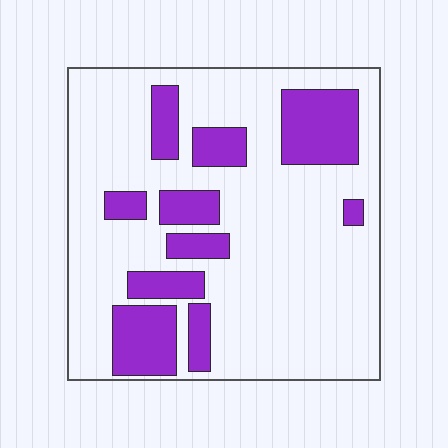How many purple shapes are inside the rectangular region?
10.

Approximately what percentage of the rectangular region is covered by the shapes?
Approximately 25%.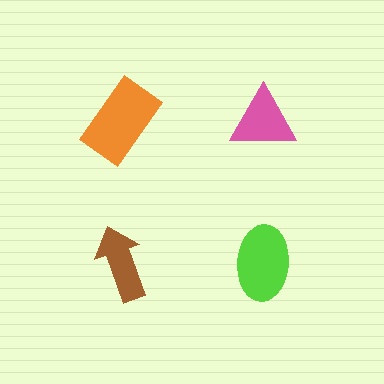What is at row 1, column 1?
An orange rectangle.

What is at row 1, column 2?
A pink triangle.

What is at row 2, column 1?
A brown arrow.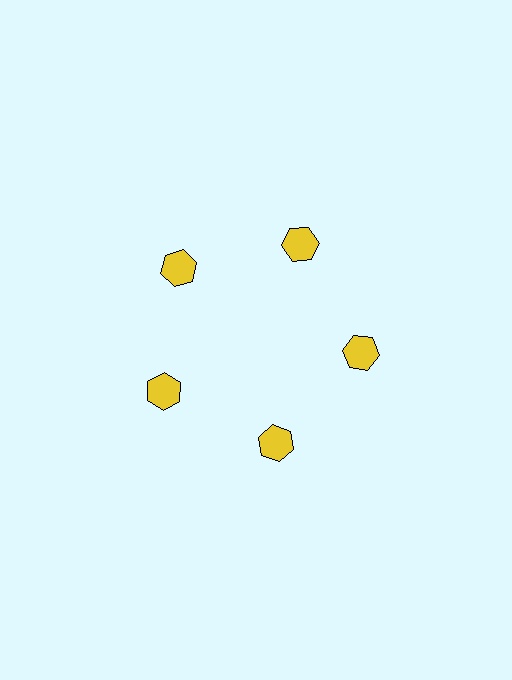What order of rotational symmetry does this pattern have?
This pattern has 5-fold rotational symmetry.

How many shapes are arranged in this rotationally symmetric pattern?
There are 5 shapes, arranged in 5 groups of 1.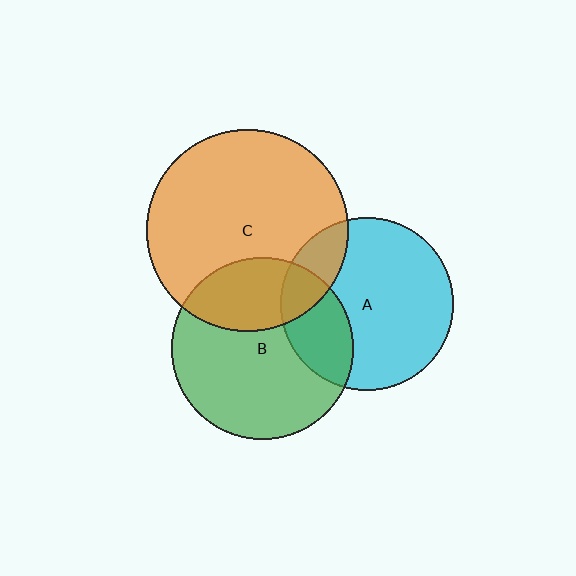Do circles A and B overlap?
Yes.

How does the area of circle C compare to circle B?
Approximately 1.2 times.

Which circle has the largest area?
Circle C (orange).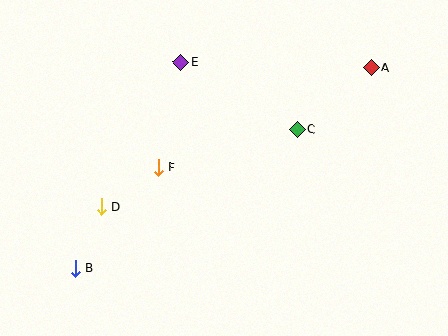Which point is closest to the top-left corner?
Point E is closest to the top-left corner.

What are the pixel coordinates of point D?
Point D is at (101, 206).